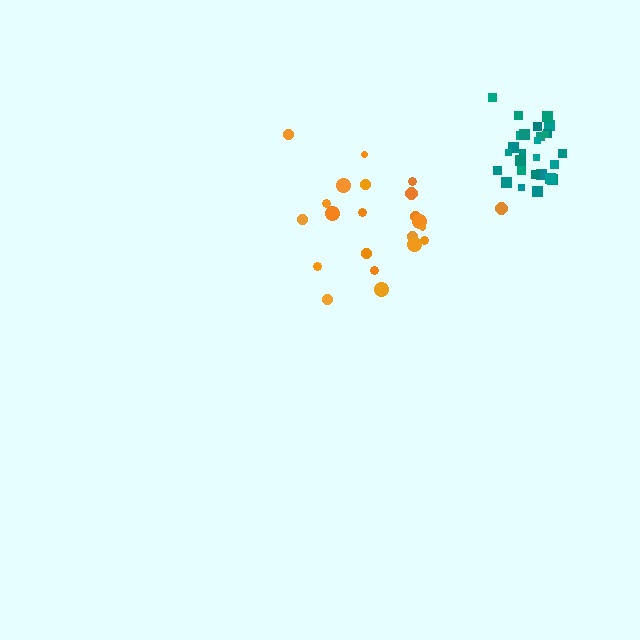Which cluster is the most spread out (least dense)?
Orange.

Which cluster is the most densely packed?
Teal.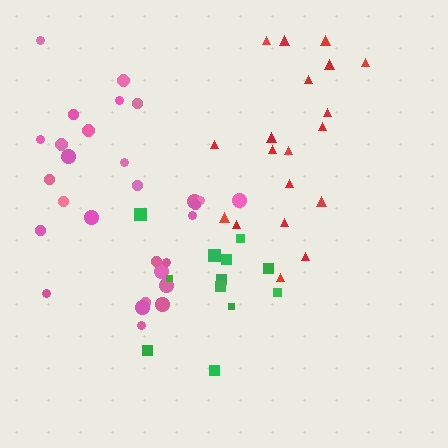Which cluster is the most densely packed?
Pink.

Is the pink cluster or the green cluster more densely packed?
Pink.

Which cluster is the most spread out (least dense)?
Green.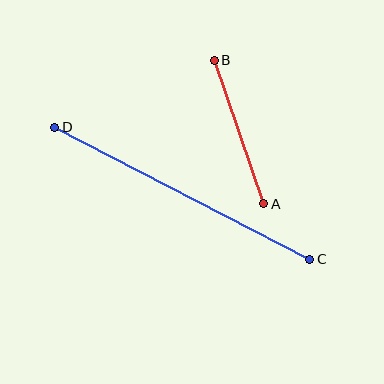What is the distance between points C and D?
The distance is approximately 287 pixels.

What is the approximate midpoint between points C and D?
The midpoint is at approximately (182, 193) pixels.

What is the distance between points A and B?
The distance is approximately 152 pixels.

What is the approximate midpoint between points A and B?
The midpoint is at approximately (239, 132) pixels.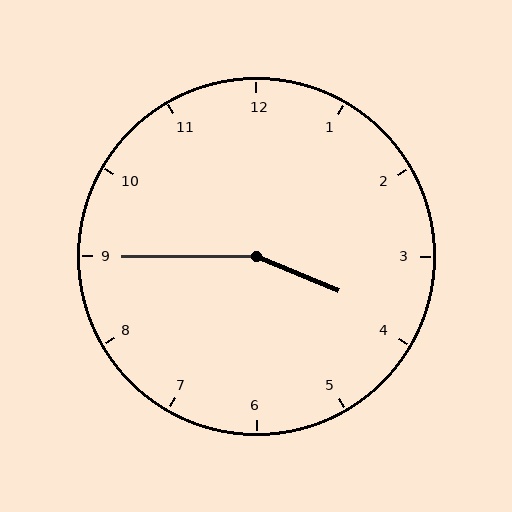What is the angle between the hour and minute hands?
Approximately 158 degrees.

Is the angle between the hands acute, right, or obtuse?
It is obtuse.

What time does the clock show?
3:45.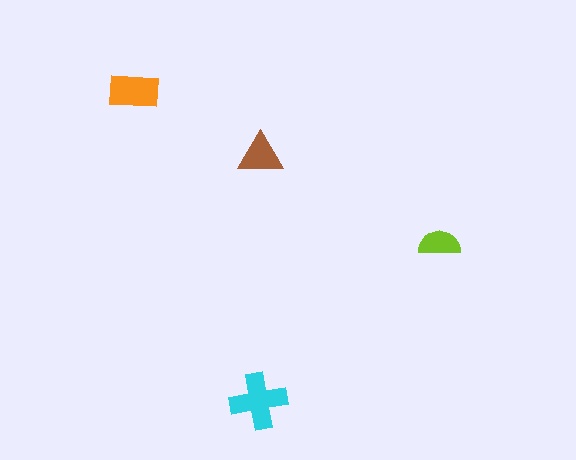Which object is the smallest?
The lime semicircle.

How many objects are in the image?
There are 4 objects in the image.